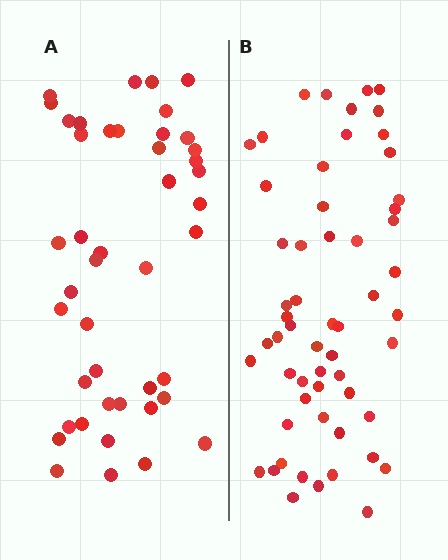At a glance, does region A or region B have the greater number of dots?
Region B (the right region) has more dots.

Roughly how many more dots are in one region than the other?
Region B has approximately 15 more dots than region A.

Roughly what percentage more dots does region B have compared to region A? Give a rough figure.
About 30% more.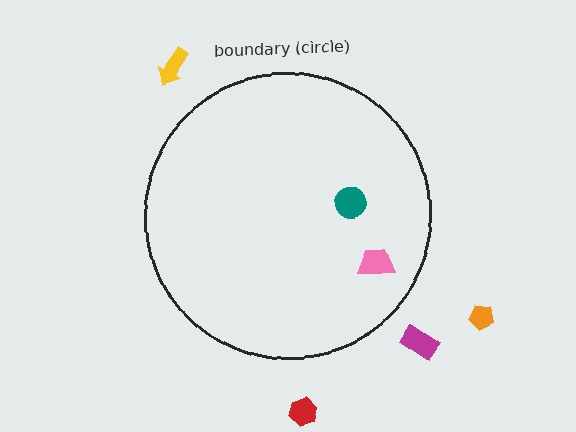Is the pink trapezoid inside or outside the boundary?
Inside.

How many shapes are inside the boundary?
2 inside, 4 outside.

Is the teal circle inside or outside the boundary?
Inside.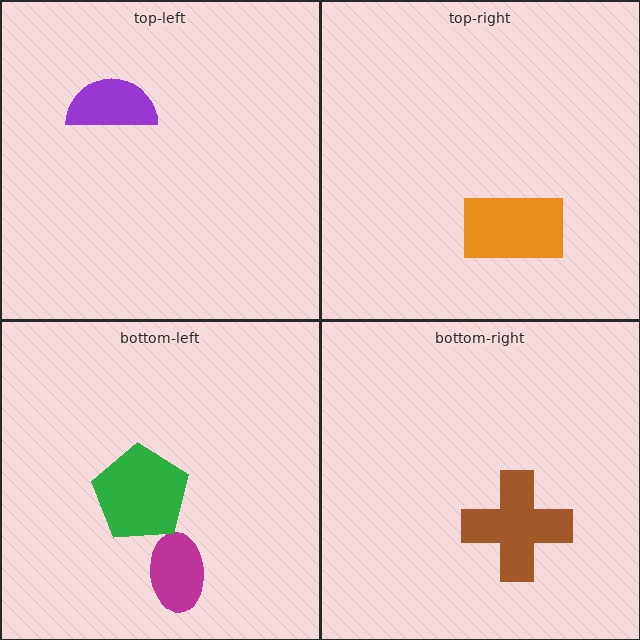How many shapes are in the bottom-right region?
1.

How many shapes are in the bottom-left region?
2.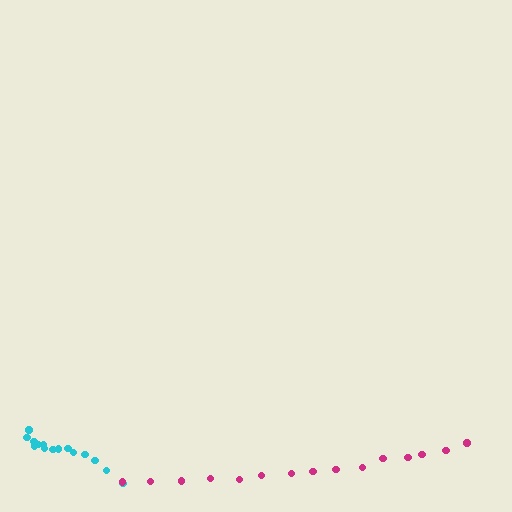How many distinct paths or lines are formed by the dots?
There are 2 distinct paths.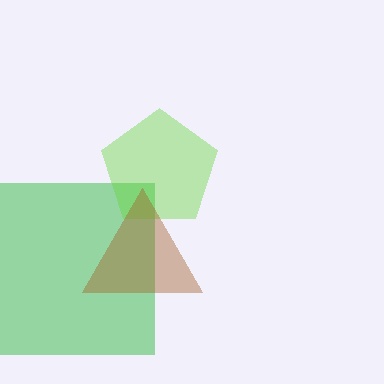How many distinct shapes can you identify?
There are 3 distinct shapes: a green square, a lime pentagon, a brown triangle.